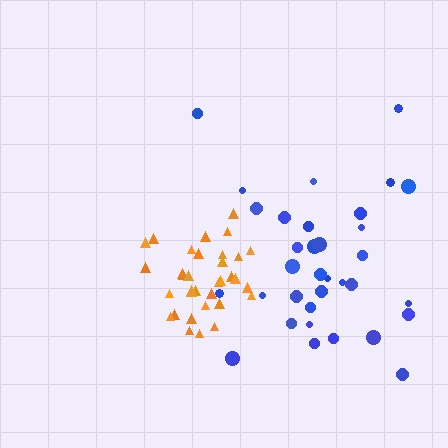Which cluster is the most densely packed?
Orange.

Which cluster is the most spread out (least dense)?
Blue.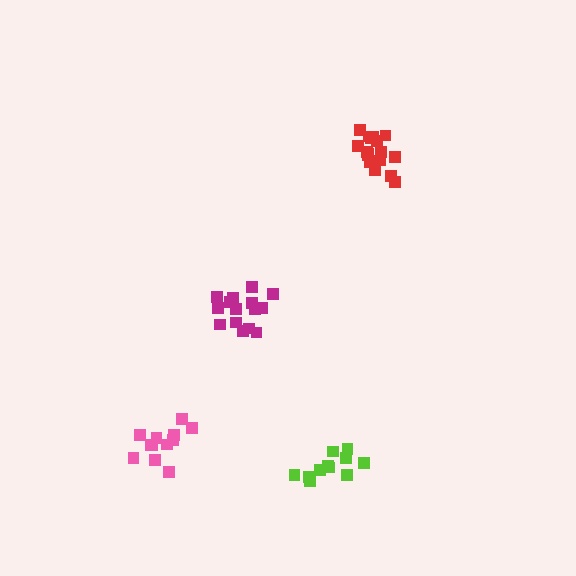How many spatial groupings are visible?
There are 4 spatial groupings.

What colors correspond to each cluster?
The clusters are colored: pink, lime, magenta, red.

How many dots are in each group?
Group 1: 12 dots, Group 2: 11 dots, Group 3: 16 dots, Group 4: 17 dots (56 total).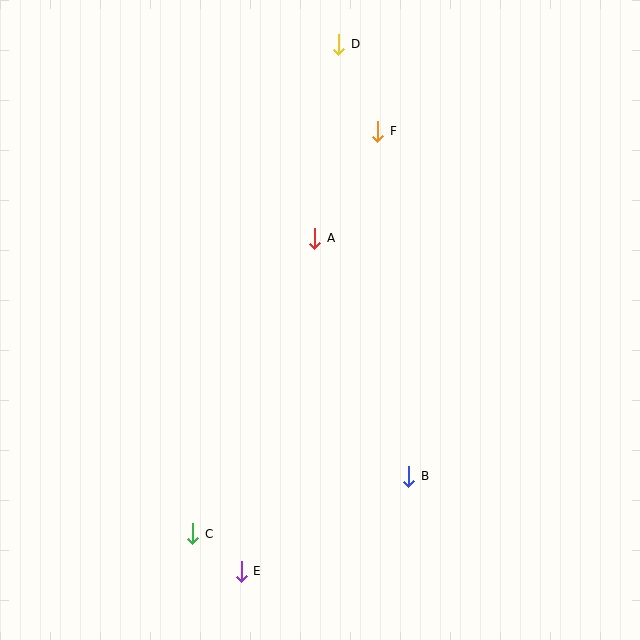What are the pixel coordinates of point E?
Point E is at (241, 571).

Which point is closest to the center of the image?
Point A at (315, 238) is closest to the center.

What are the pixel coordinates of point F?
Point F is at (378, 131).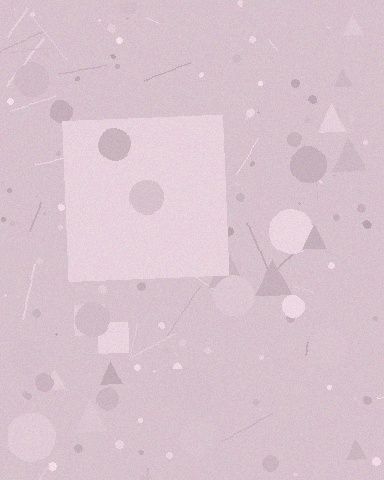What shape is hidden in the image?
A square is hidden in the image.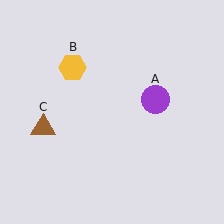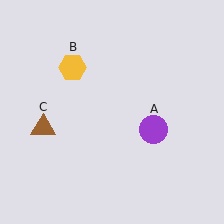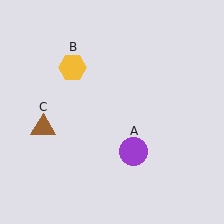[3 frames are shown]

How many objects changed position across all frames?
1 object changed position: purple circle (object A).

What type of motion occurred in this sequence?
The purple circle (object A) rotated clockwise around the center of the scene.